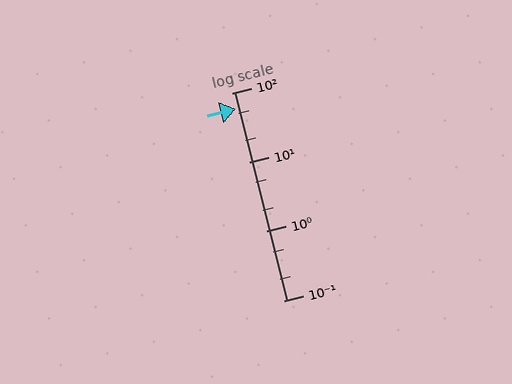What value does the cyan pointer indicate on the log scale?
The pointer indicates approximately 59.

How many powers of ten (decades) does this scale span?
The scale spans 3 decades, from 0.1 to 100.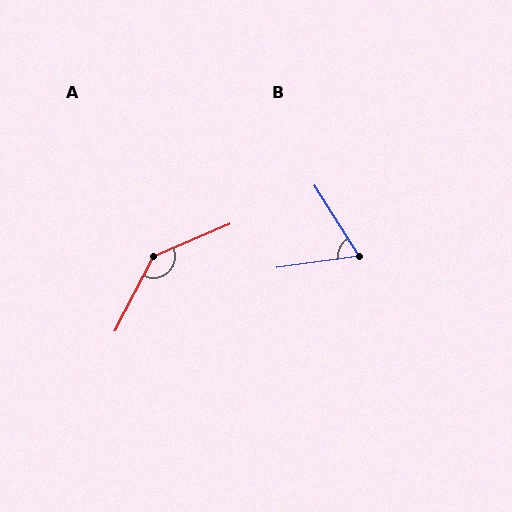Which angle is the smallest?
B, at approximately 66 degrees.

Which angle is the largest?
A, at approximately 140 degrees.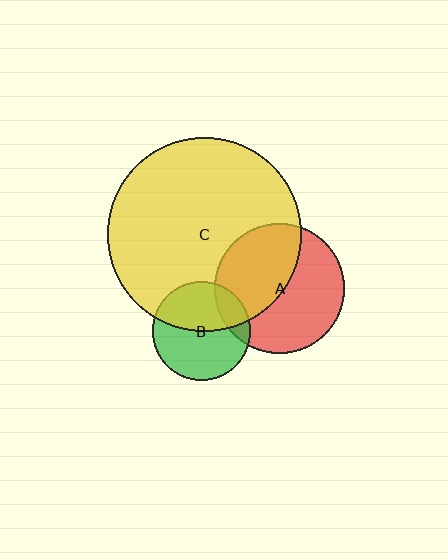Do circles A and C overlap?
Yes.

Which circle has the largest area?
Circle C (yellow).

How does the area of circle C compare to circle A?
Approximately 2.2 times.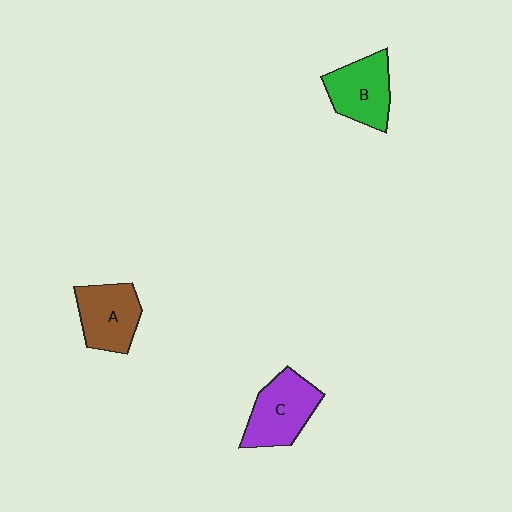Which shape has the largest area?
Shape C (purple).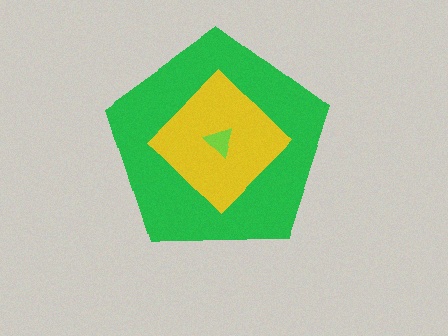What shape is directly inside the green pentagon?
The yellow diamond.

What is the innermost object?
The lime triangle.